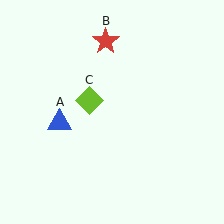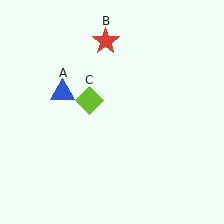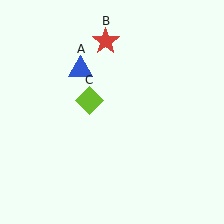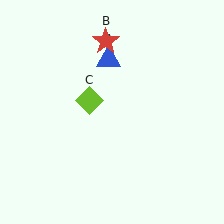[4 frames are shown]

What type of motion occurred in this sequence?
The blue triangle (object A) rotated clockwise around the center of the scene.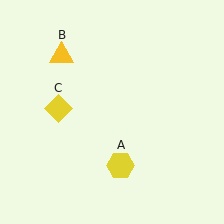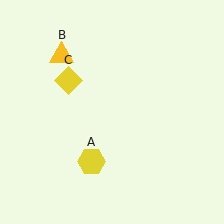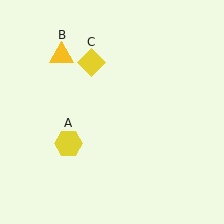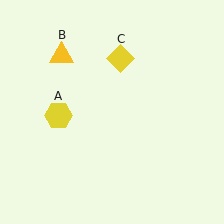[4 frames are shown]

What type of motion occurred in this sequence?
The yellow hexagon (object A), yellow diamond (object C) rotated clockwise around the center of the scene.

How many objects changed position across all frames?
2 objects changed position: yellow hexagon (object A), yellow diamond (object C).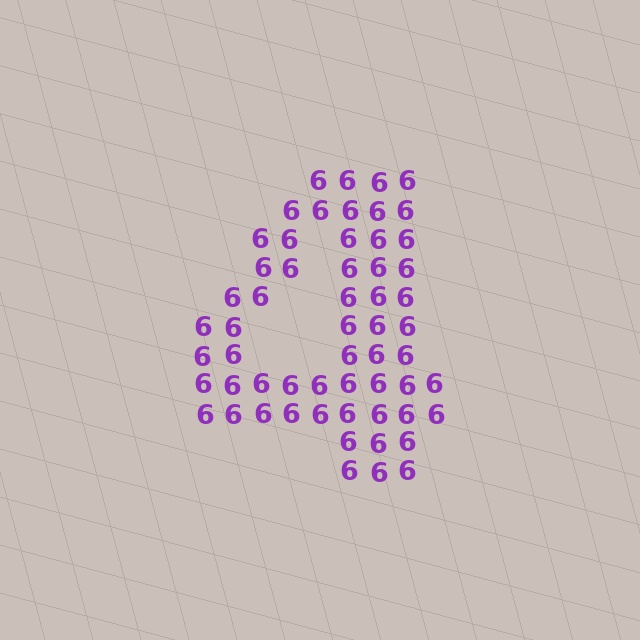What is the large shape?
The large shape is the digit 4.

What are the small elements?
The small elements are digit 6's.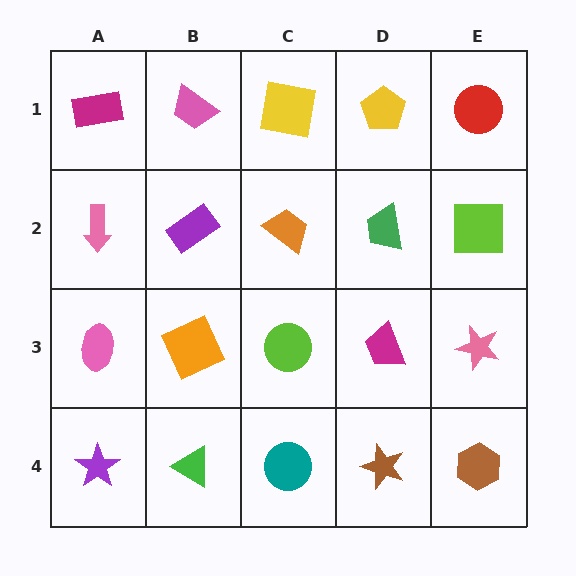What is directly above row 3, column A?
A pink arrow.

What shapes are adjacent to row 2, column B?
A pink trapezoid (row 1, column B), an orange square (row 3, column B), a pink arrow (row 2, column A), an orange trapezoid (row 2, column C).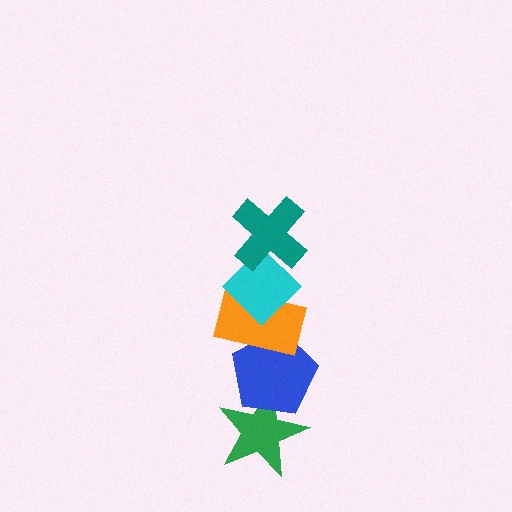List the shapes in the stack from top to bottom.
From top to bottom: the teal cross, the cyan diamond, the orange rectangle, the blue pentagon, the green star.